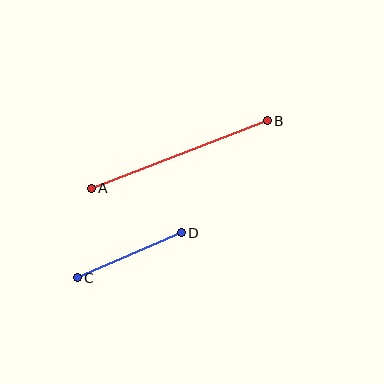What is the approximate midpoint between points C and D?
The midpoint is at approximately (129, 255) pixels.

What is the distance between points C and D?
The distance is approximately 113 pixels.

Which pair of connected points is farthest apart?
Points A and B are farthest apart.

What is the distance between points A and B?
The distance is approximately 188 pixels.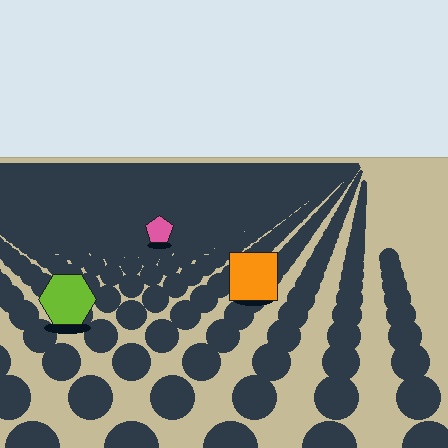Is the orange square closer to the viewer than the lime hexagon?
No. The lime hexagon is closer — you can tell from the texture gradient: the ground texture is coarser near it.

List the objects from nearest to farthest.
From nearest to farthest: the lime hexagon, the orange square, the pink pentagon.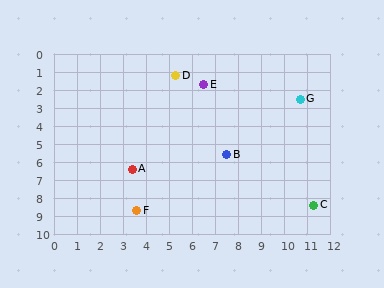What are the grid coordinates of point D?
Point D is at approximately (5.3, 1.2).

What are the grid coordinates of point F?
Point F is at approximately (3.6, 8.7).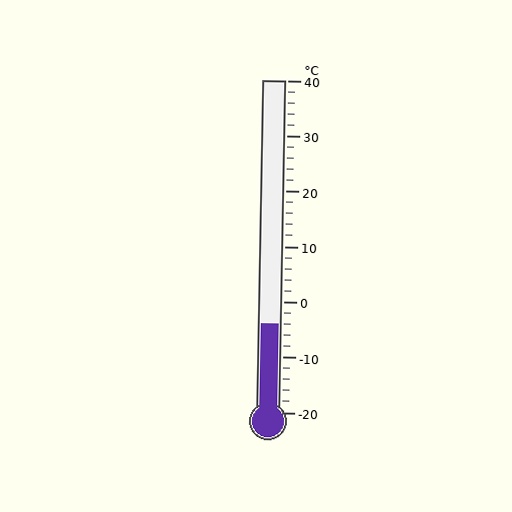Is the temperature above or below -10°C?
The temperature is above -10°C.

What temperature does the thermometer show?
The thermometer shows approximately -4°C.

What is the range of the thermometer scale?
The thermometer scale ranges from -20°C to 40°C.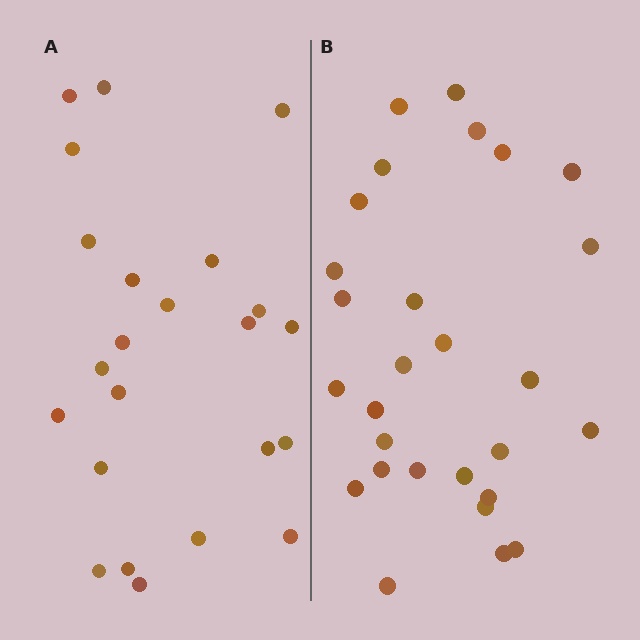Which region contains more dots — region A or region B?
Region B (the right region) has more dots.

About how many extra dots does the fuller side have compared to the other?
Region B has about 5 more dots than region A.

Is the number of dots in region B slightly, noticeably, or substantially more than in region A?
Region B has only slightly more — the two regions are fairly close. The ratio is roughly 1.2 to 1.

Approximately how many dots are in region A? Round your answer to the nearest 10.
About 20 dots. (The exact count is 23, which rounds to 20.)